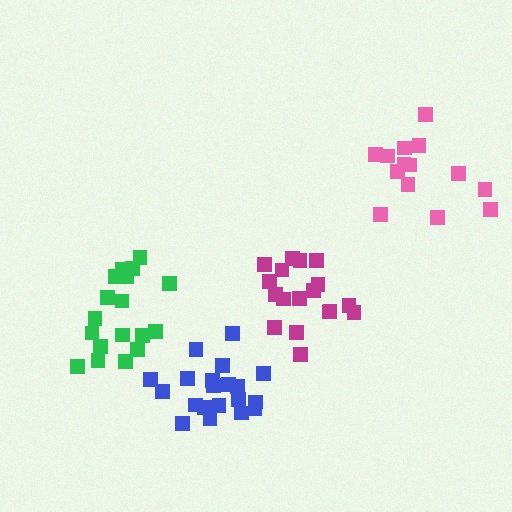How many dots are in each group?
Group 1: 18 dots, Group 2: 20 dots, Group 3: 14 dots, Group 4: 18 dots (70 total).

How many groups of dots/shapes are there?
There are 4 groups.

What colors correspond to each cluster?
The clusters are colored: magenta, blue, pink, green.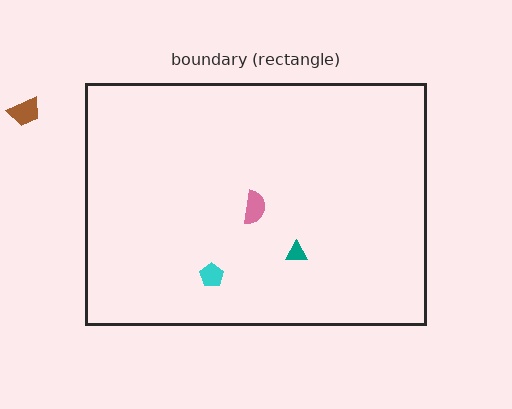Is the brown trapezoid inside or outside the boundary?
Outside.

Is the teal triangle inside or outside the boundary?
Inside.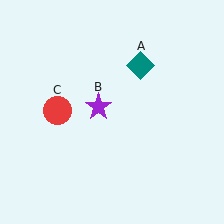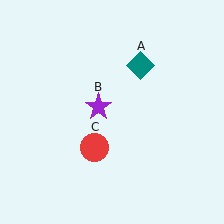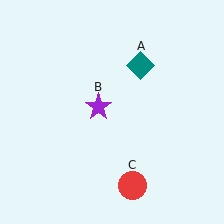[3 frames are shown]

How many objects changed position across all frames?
1 object changed position: red circle (object C).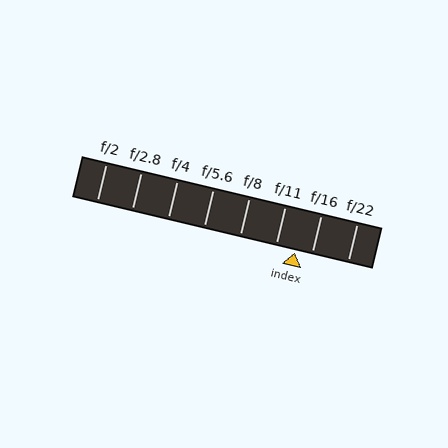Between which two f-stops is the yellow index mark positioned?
The index mark is between f/11 and f/16.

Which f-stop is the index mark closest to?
The index mark is closest to f/16.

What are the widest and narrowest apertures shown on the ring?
The widest aperture shown is f/2 and the narrowest is f/22.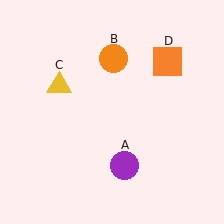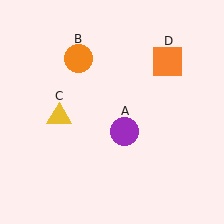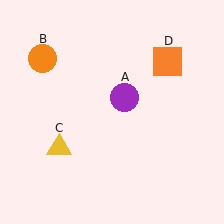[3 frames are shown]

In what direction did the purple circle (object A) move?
The purple circle (object A) moved up.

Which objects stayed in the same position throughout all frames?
Orange square (object D) remained stationary.